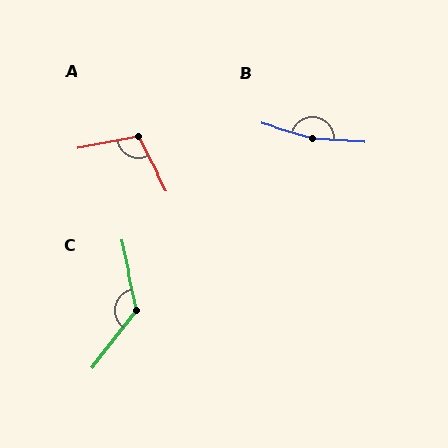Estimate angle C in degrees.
Approximately 130 degrees.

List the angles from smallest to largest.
A (107°), C (130°), B (167°).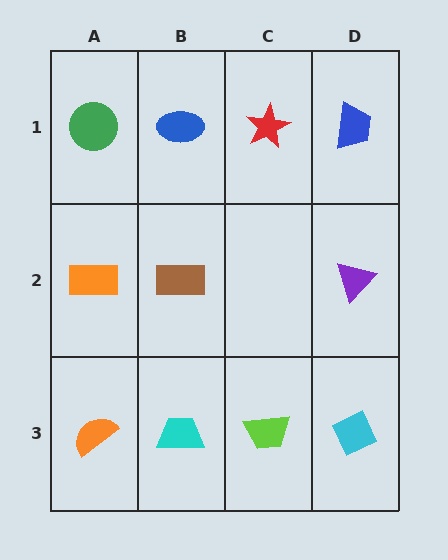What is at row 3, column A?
An orange semicircle.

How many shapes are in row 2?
3 shapes.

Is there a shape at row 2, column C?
No, that cell is empty.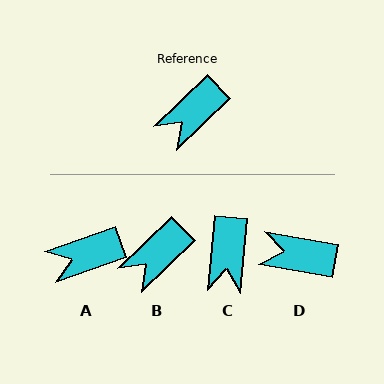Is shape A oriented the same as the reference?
No, it is off by about 24 degrees.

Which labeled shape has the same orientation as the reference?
B.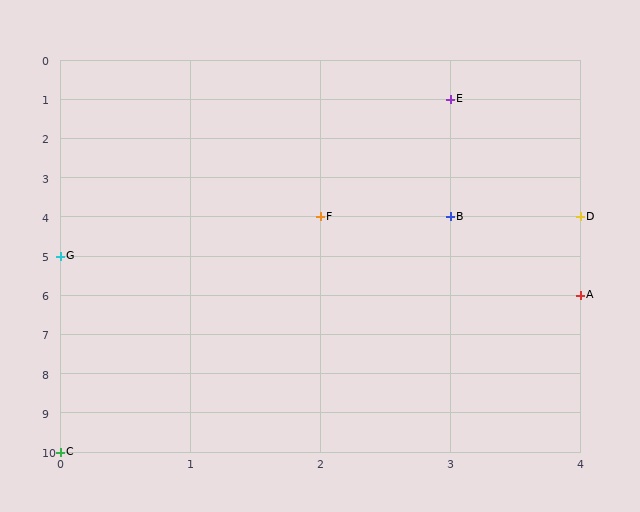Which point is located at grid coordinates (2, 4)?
Point F is at (2, 4).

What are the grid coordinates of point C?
Point C is at grid coordinates (0, 10).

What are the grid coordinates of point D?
Point D is at grid coordinates (4, 4).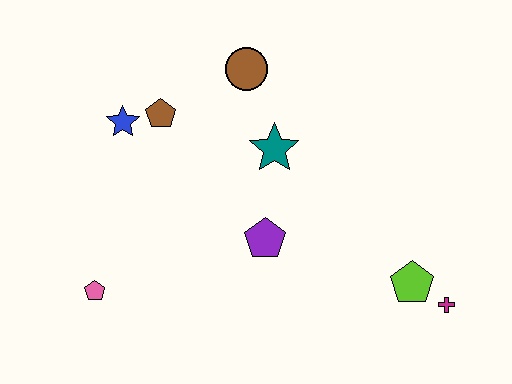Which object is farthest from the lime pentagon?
The blue star is farthest from the lime pentagon.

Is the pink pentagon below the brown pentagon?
Yes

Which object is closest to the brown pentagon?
The blue star is closest to the brown pentagon.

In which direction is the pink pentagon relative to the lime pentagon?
The pink pentagon is to the left of the lime pentagon.